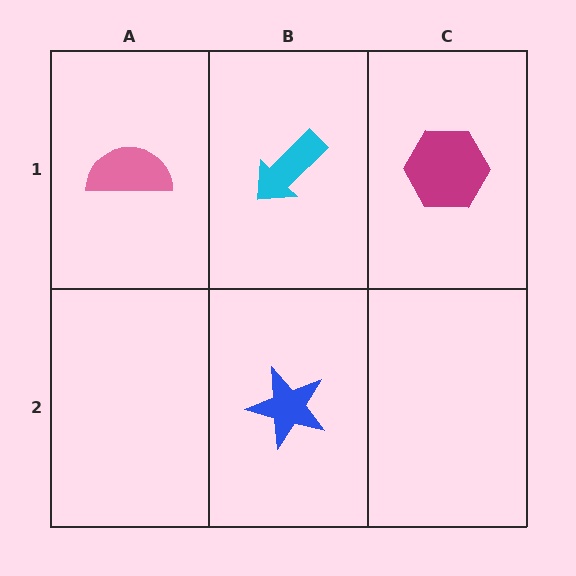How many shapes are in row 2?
1 shape.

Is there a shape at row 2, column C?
No, that cell is empty.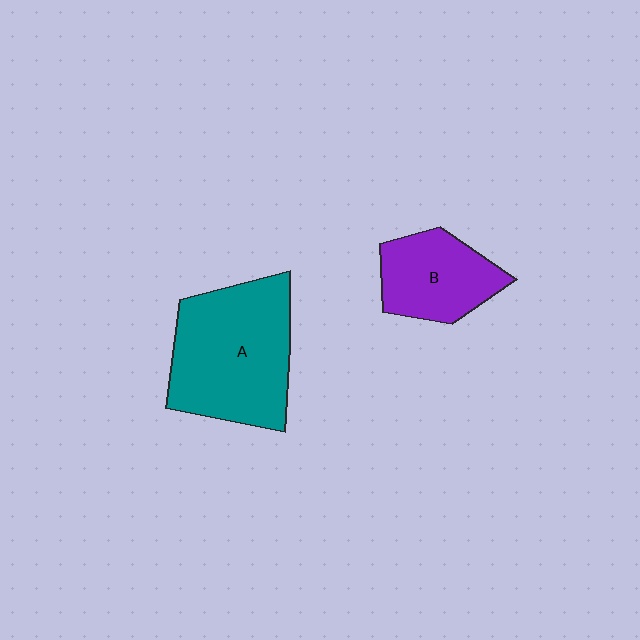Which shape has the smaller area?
Shape B (purple).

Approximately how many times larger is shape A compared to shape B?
Approximately 1.8 times.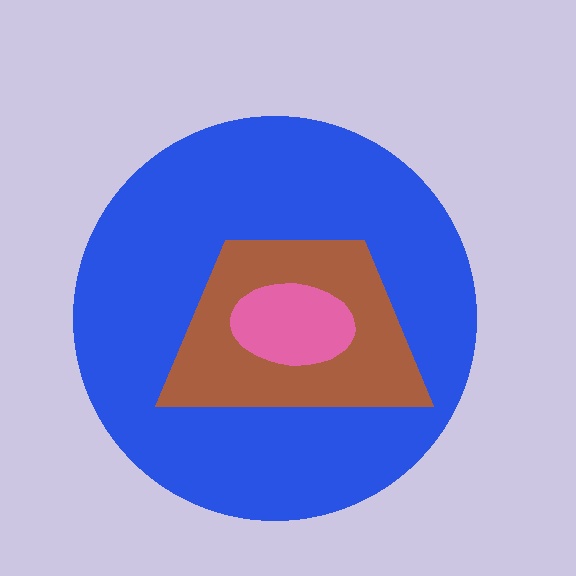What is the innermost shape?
The pink ellipse.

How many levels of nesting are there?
3.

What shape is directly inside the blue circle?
The brown trapezoid.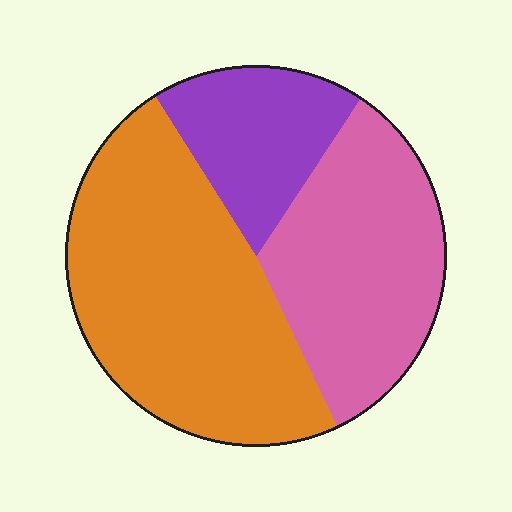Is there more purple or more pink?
Pink.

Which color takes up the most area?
Orange, at roughly 50%.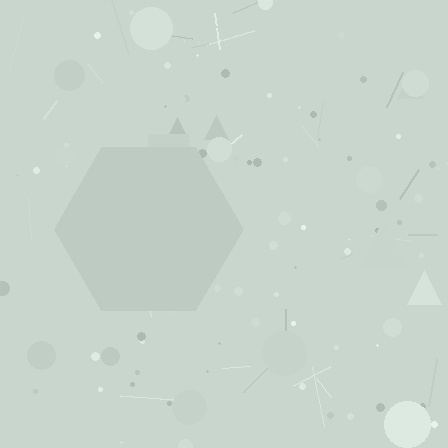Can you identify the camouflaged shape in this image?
The camouflaged shape is a hexagon.